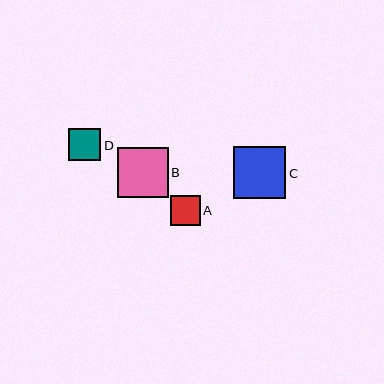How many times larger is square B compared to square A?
Square B is approximately 1.7 times the size of square A.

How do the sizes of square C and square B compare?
Square C and square B are approximately the same size.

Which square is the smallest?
Square A is the smallest with a size of approximately 30 pixels.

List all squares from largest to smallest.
From largest to smallest: C, B, D, A.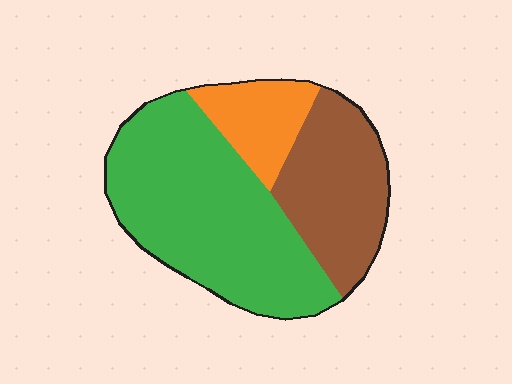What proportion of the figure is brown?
Brown covers roughly 30% of the figure.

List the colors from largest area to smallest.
From largest to smallest: green, brown, orange.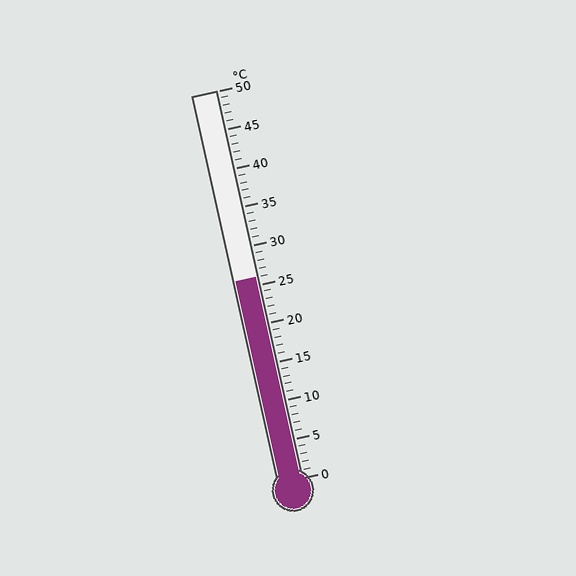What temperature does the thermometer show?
The thermometer shows approximately 26°C.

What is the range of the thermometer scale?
The thermometer scale ranges from 0°C to 50°C.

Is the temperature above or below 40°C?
The temperature is below 40°C.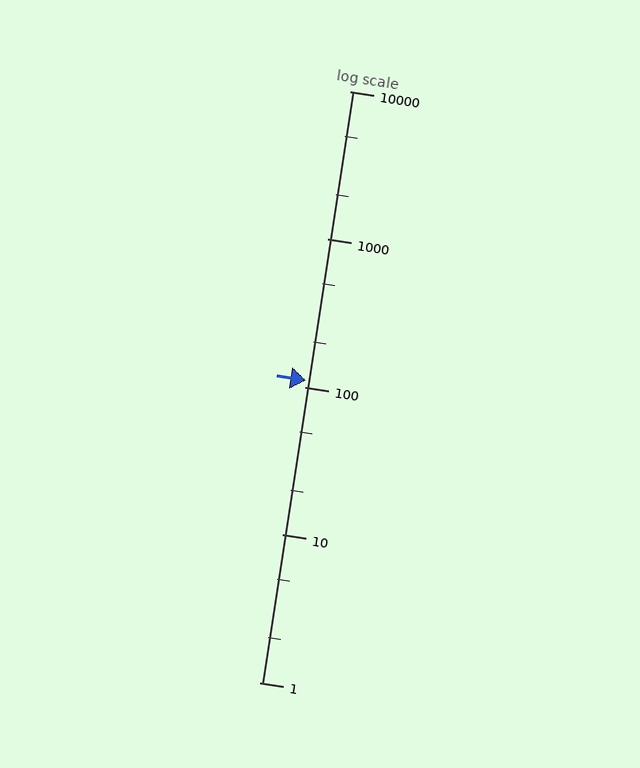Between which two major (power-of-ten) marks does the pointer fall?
The pointer is between 100 and 1000.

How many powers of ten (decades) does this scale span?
The scale spans 4 decades, from 1 to 10000.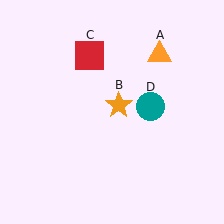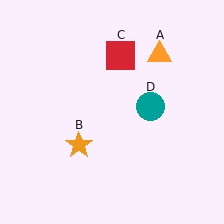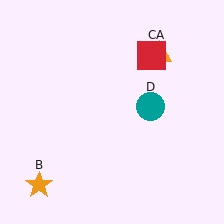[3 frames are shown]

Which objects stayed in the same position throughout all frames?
Orange triangle (object A) and teal circle (object D) remained stationary.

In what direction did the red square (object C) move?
The red square (object C) moved right.